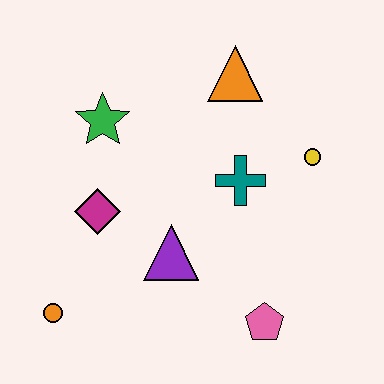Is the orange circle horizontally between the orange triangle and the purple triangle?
No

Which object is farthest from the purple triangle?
The orange triangle is farthest from the purple triangle.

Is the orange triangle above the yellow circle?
Yes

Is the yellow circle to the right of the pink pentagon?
Yes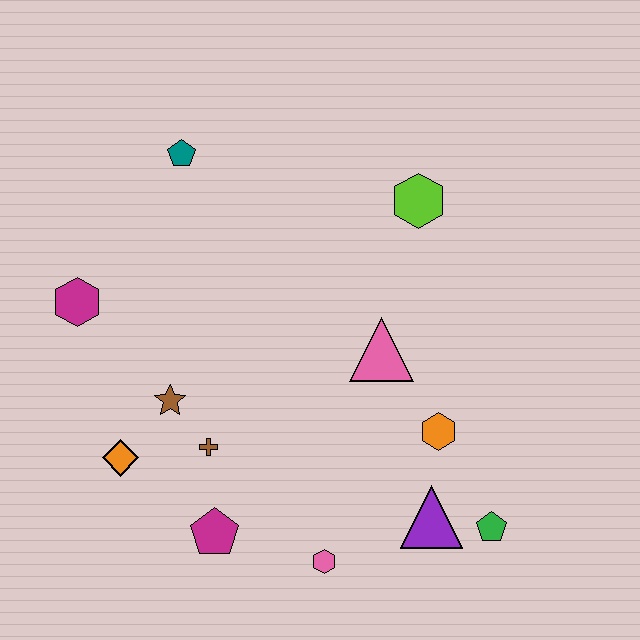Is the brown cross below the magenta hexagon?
Yes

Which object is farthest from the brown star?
The green pentagon is farthest from the brown star.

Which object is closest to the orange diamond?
The brown star is closest to the orange diamond.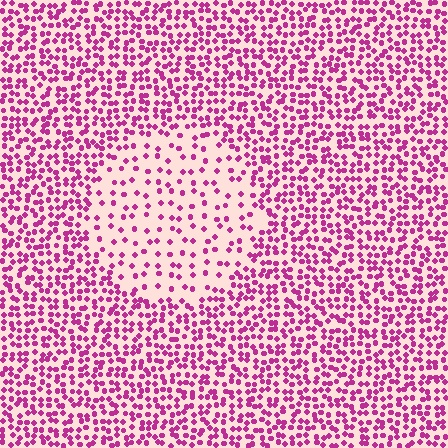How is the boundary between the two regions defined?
The boundary is defined by a change in element density (approximately 2.4x ratio). All elements are the same color, size, and shape.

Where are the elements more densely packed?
The elements are more densely packed outside the circle boundary.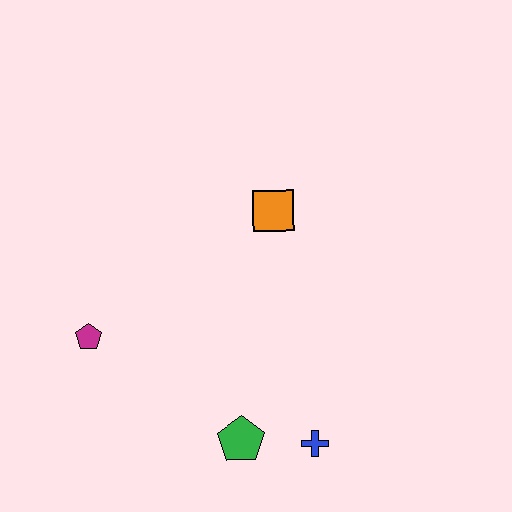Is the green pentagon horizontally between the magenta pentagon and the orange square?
Yes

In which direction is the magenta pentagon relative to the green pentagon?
The magenta pentagon is to the left of the green pentagon.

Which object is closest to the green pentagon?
The blue cross is closest to the green pentagon.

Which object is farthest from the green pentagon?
The orange square is farthest from the green pentagon.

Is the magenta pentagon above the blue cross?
Yes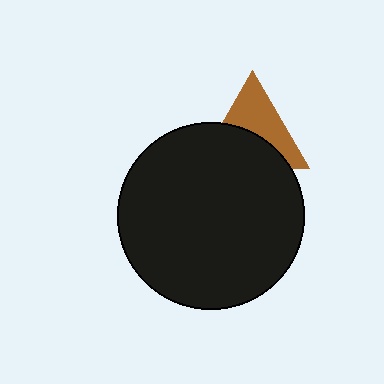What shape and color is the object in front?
The object in front is a black circle.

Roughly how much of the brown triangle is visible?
About half of it is visible (roughly 51%).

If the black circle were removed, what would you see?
You would see the complete brown triangle.